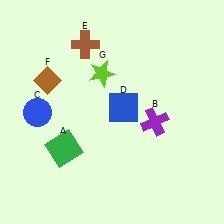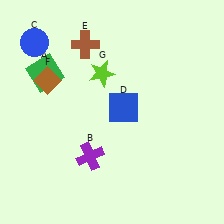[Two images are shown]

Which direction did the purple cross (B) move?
The purple cross (B) moved left.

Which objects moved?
The objects that moved are: the green square (A), the purple cross (B), the blue circle (C).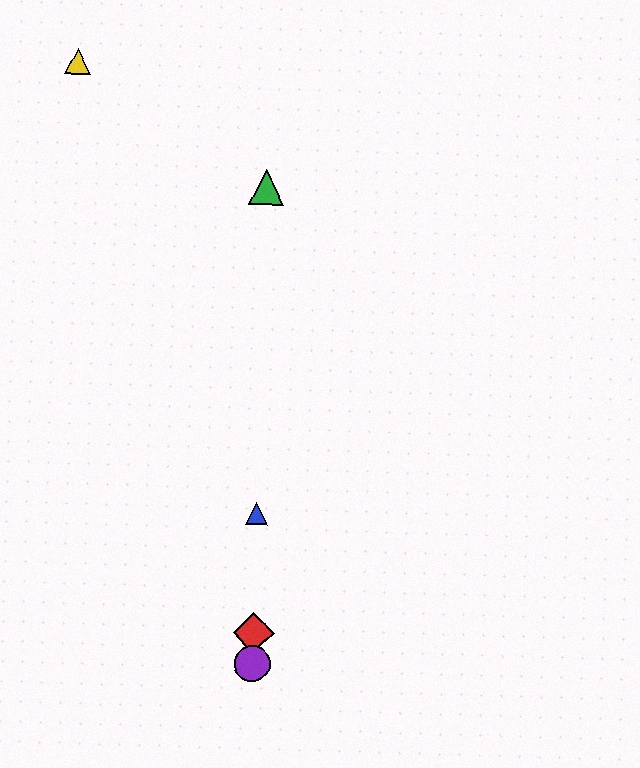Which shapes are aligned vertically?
The red diamond, the blue triangle, the green triangle, the purple circle are aligned vertically.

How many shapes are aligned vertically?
4 shapes (the red diamond, the blue triangle, the green triangle, the purple circle) are aligned vertically.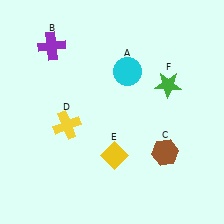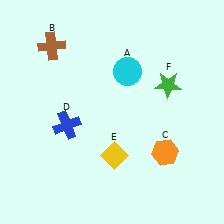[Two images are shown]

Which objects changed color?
B changed from purple to brown. C changed from brown to orange. D changed from yellow to blue.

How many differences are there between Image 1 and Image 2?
There are 3 differences between the two images.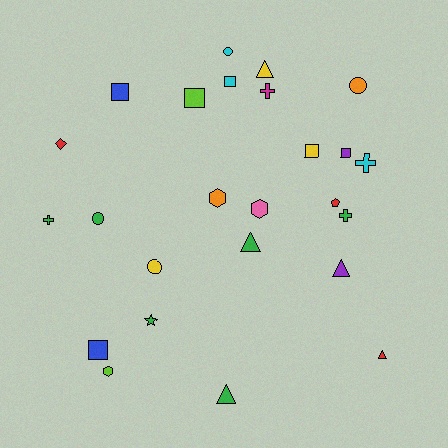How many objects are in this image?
There are 25 objects.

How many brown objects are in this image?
There are no brown objects.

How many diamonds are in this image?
There is 1 diamond.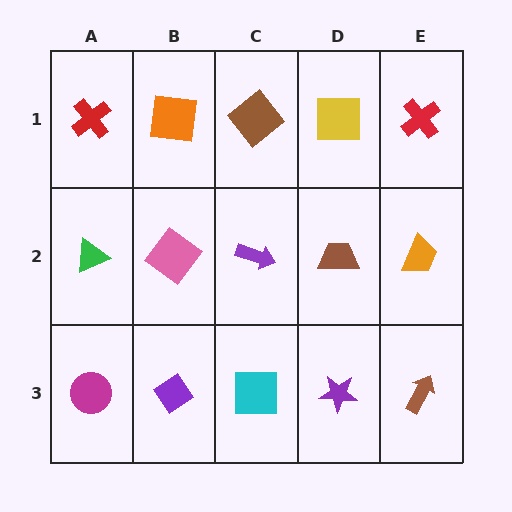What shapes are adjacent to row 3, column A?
A green triangle (row 2, column A), a purple diamond (row 3, column B).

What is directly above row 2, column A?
A red cross.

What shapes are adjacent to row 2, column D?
A yellow square (row 1, column D), a purple star (row 3, column D), a purple arrow (row 2, column C), an orange trapezoid (row 2, column E).